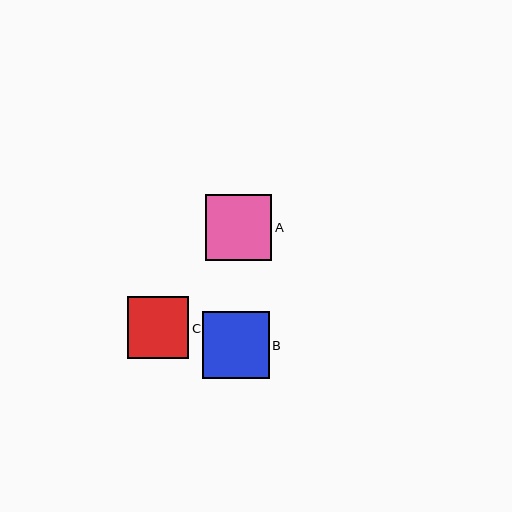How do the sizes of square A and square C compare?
Square A and square C are approximately the same size.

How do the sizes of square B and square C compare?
Square B and square C are approximately the same size.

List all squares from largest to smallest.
From largest to smallest: B, A, C.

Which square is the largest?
Square B is the largest with a size of approximately 67 pixels.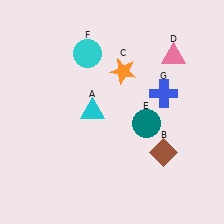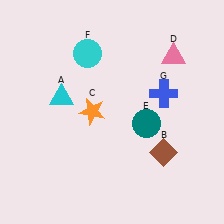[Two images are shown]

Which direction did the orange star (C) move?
The orange star (C) moved down.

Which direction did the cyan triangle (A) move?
The cyan triangle (A) moved left.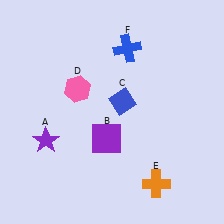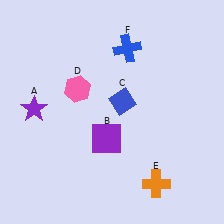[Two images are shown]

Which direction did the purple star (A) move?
The purple star (A) moved up.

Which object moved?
The purple star (A) moved up.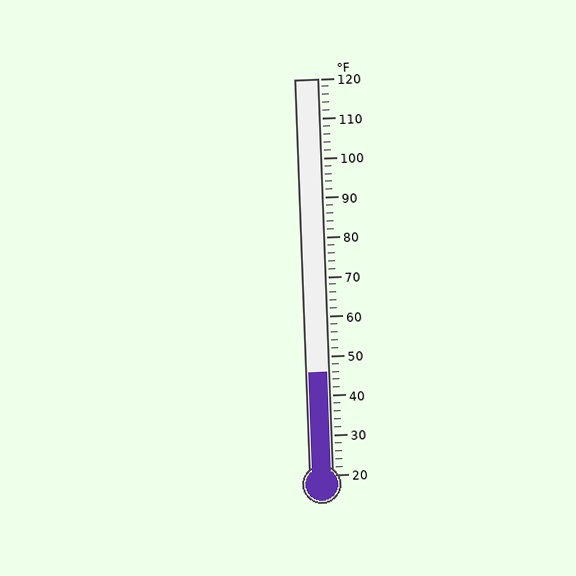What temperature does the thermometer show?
The thermometer shows approximately 46°F.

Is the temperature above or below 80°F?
The temperature is below 80°F.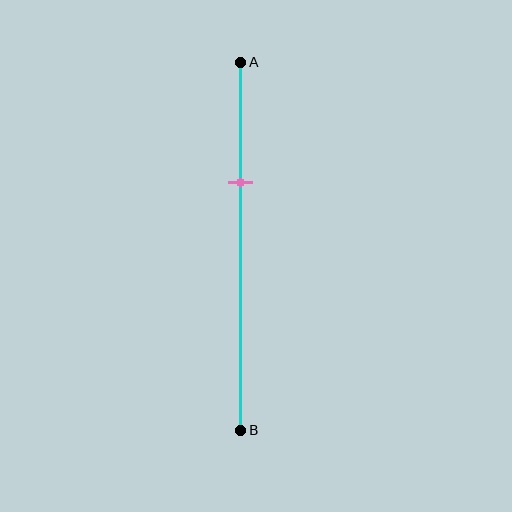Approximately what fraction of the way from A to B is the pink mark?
The pink mark is approximately 35% of the way from A to B.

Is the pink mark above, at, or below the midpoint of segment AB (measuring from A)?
The pink mark is above the midpoint of segment AB.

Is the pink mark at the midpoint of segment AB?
No, the mark is at about 35% from A, not at the 50% midpoint.